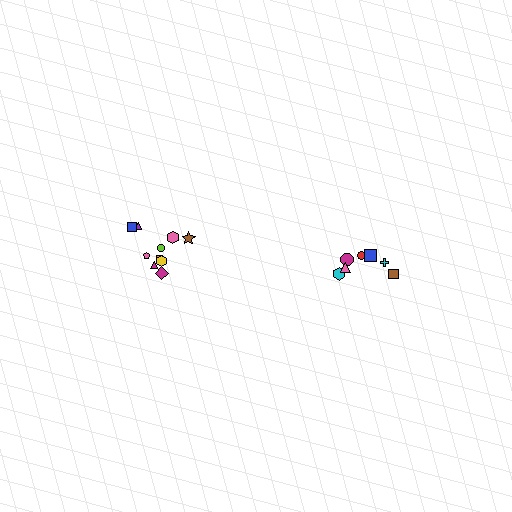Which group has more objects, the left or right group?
The left group.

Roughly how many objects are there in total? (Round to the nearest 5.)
Roughly 15 objects in total.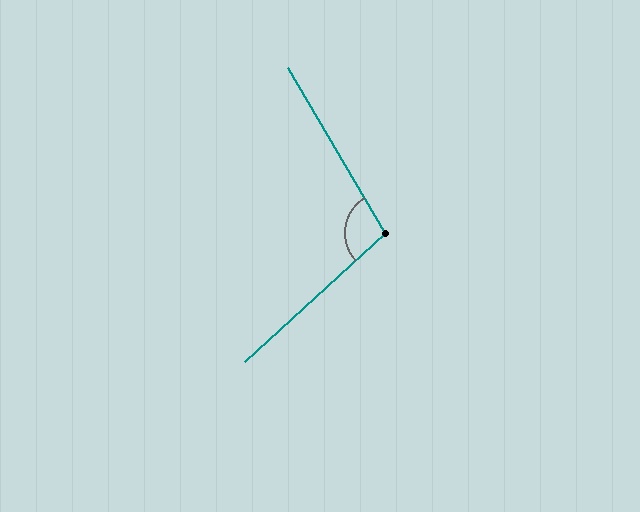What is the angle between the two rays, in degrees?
Approximately 102 degrees.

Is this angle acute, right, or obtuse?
It is obtuse.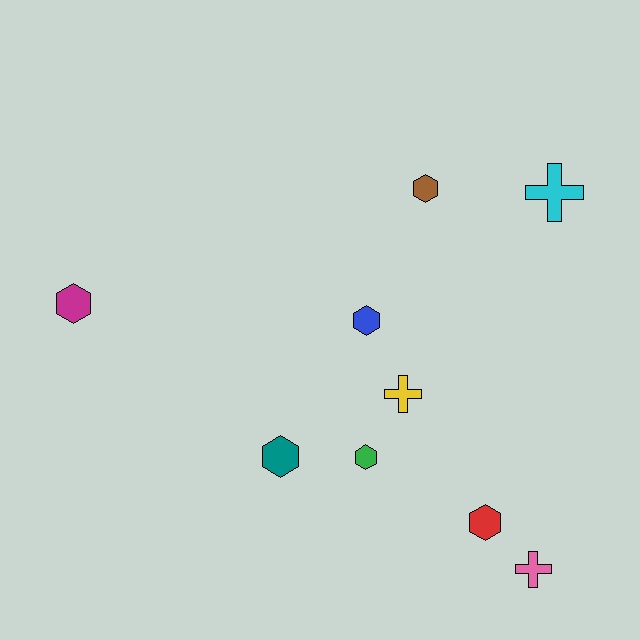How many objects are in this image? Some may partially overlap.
There are 9 objects.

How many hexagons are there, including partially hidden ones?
There are 6 hexagons.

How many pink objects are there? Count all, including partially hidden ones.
There is 1 pink object.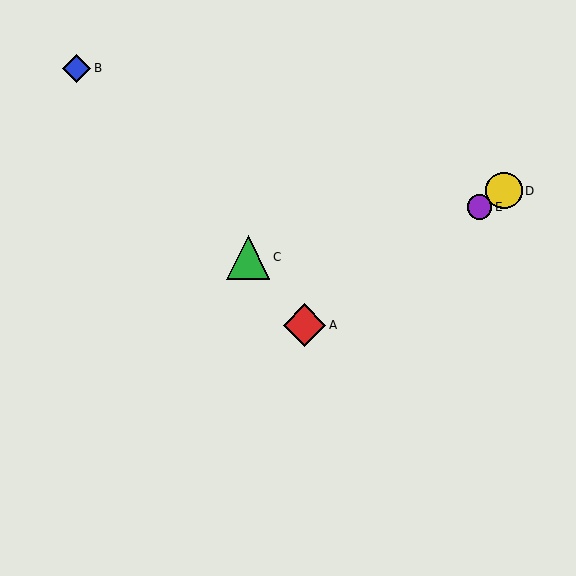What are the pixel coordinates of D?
Object D is at (504, 191).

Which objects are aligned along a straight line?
Objects A, D, E are aligned along a straight line.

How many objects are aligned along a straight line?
3 objects (A, D, E) are aligned along a straight line.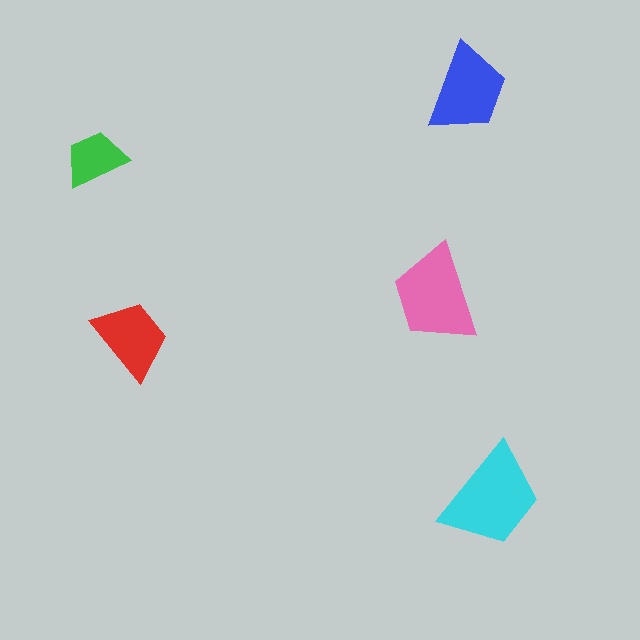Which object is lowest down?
The cyan trapezoid is bottommost.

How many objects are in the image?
There are 5 objects in the image.